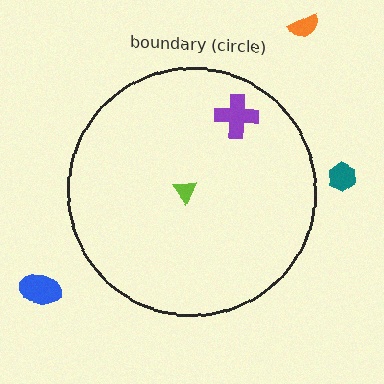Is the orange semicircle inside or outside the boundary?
Outside.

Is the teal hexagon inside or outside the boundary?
Outside.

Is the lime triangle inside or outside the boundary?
Inside.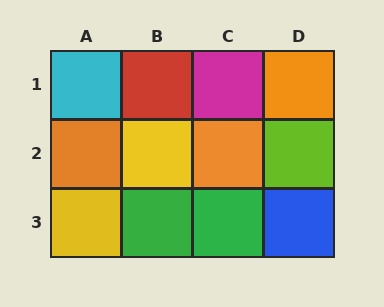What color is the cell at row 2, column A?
Orange.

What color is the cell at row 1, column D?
Orange.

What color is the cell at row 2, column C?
Orange.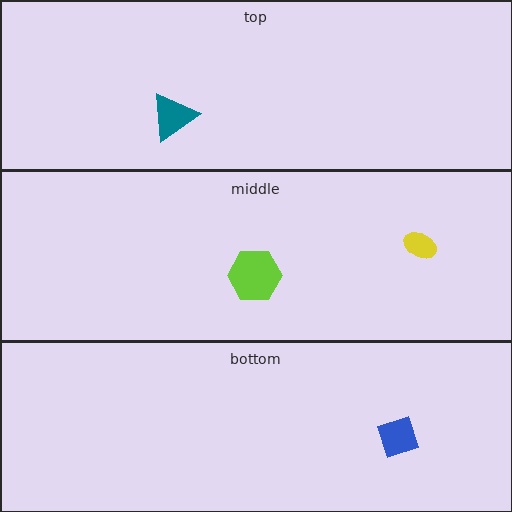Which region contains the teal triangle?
The top region.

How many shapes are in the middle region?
2.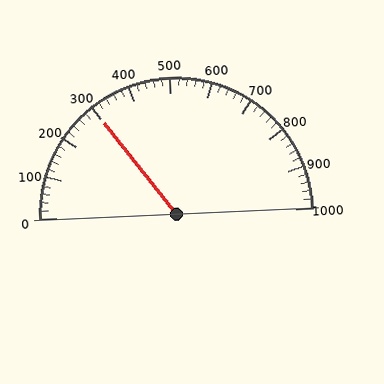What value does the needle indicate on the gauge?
The needle indicates approximately 300.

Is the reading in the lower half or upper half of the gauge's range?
The reading is in the lower half of the range (0 to 1000).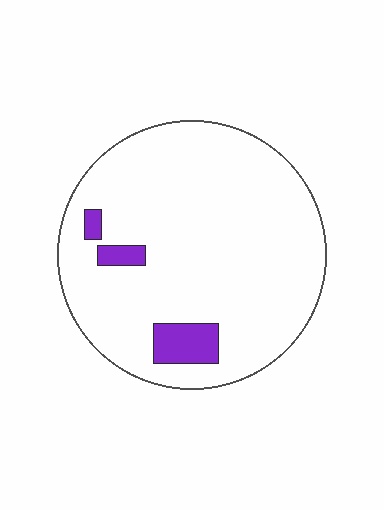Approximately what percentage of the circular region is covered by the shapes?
Approximately 10%.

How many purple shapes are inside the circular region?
3.